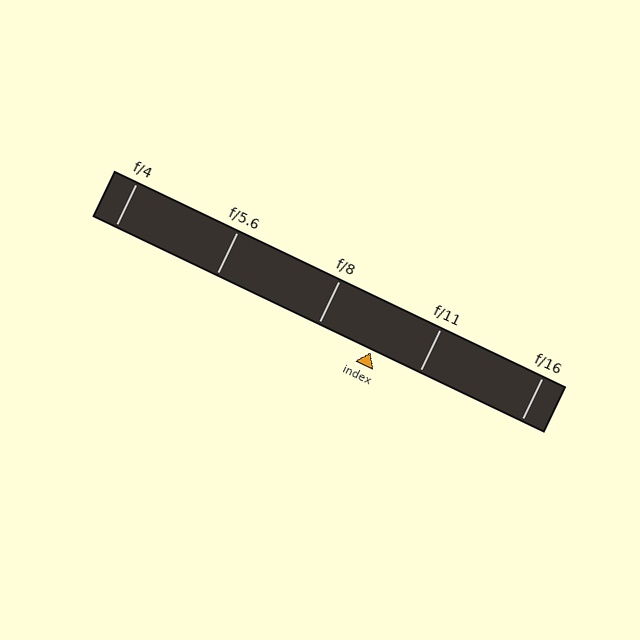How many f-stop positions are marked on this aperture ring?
There are 5 f-stop positions marked.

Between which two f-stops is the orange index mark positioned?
The index mark is between f/8 and f/11.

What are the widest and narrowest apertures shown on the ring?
The widest aperture shown is f/4 and the narrowest is f/16.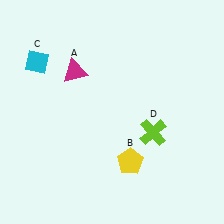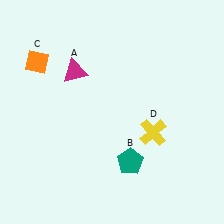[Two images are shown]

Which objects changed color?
B changed from yellow to teal. C changed from cyan to orange. D changed from lime to yellow.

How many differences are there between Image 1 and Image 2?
There are 3 differences between the two images.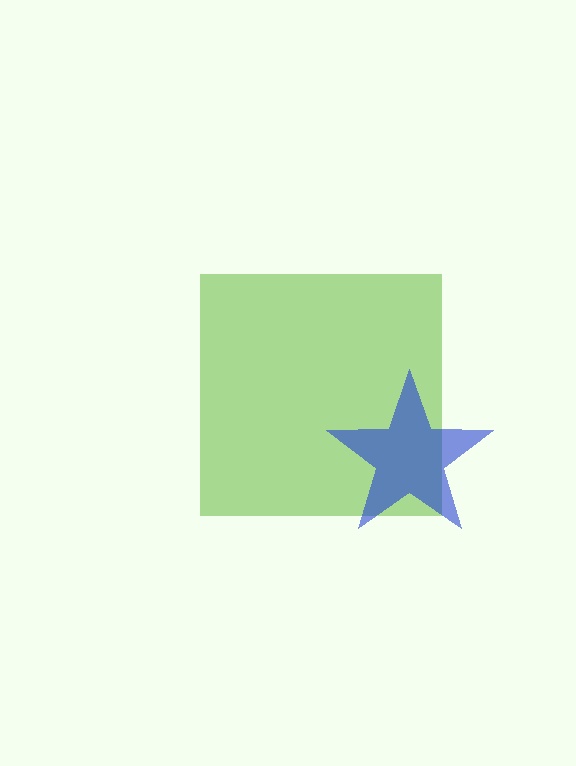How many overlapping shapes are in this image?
There are 2 overlapping shapes in the image.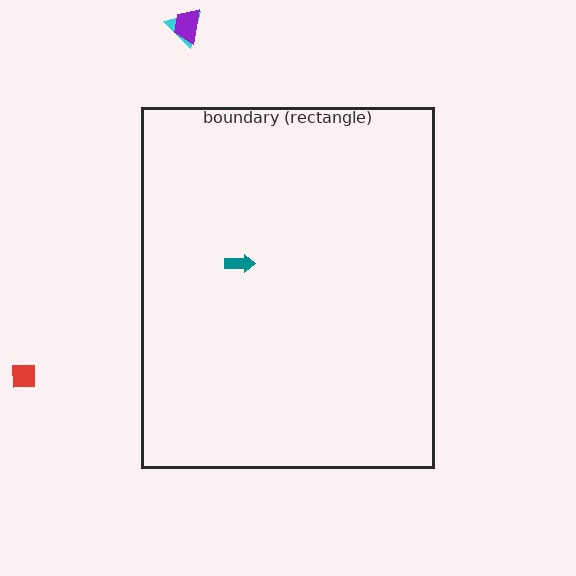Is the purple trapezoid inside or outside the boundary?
Outside.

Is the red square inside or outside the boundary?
Outside.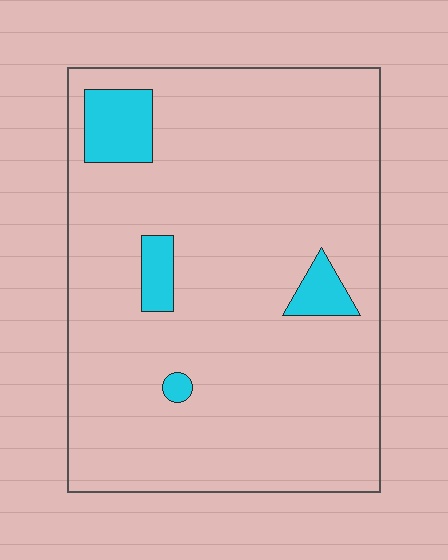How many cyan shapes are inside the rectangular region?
4.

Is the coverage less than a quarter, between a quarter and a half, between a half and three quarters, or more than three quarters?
Less than a quarter.